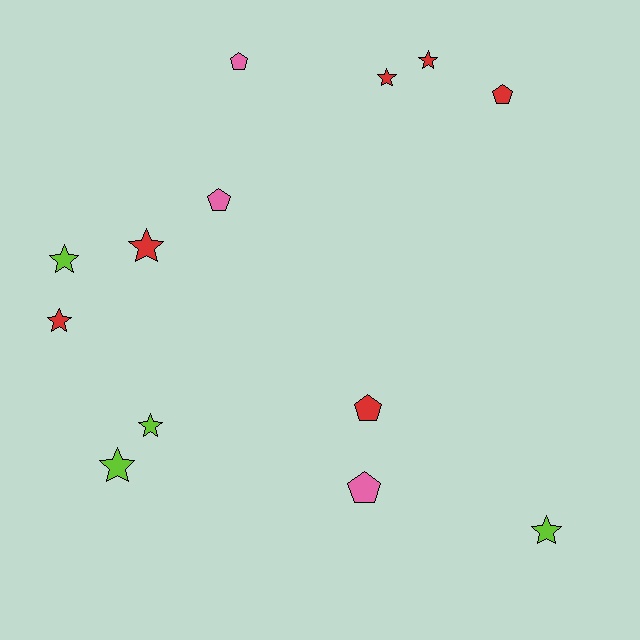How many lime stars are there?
There are 4 lime stars.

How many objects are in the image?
There are 13 objects.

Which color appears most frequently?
Red, with 6 objects.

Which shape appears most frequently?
Star, with 8 objects.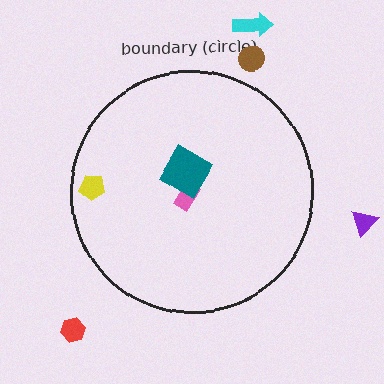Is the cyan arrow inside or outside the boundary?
Outside.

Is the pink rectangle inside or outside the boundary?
Inside.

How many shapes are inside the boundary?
3 inside, 4 outside.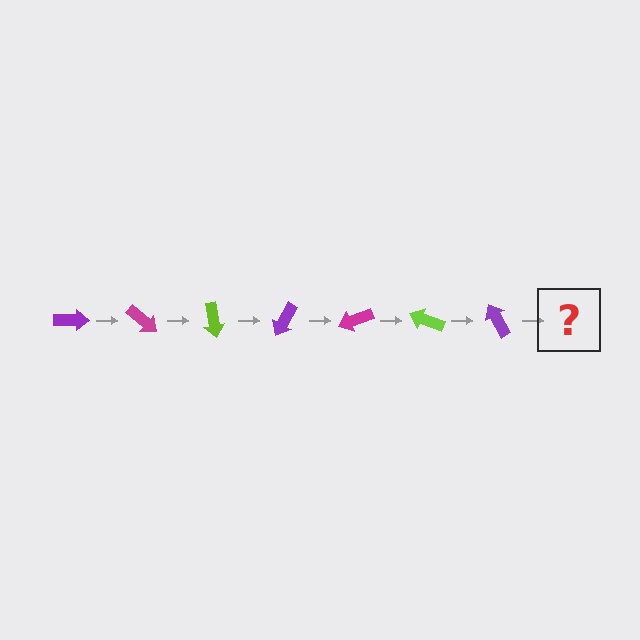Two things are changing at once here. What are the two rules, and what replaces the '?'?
The two rules are that it rotates 40 degrees each step and the color cycles through purple, magenta, and lime. The '?' should be a magenta arrow, rotated 280 degrees from the start.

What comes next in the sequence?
The next element should be a magenta arrow, rotated 280 degrees from the start.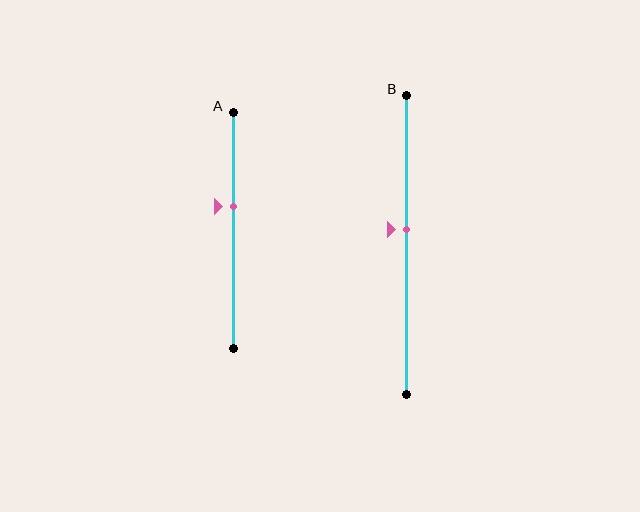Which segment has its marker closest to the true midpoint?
Segment B has its marker closest to the true midpoint.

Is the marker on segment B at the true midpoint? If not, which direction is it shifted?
No, the marker on segment B is shifted upward by about 5% of the segment length.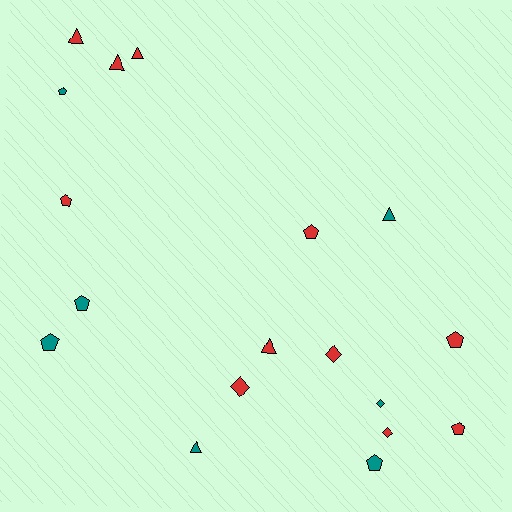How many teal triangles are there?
There are 2 teal triangles.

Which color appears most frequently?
Red, with 11 objects.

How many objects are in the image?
There are 18 objects.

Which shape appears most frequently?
Pentagon, with 8 objects.